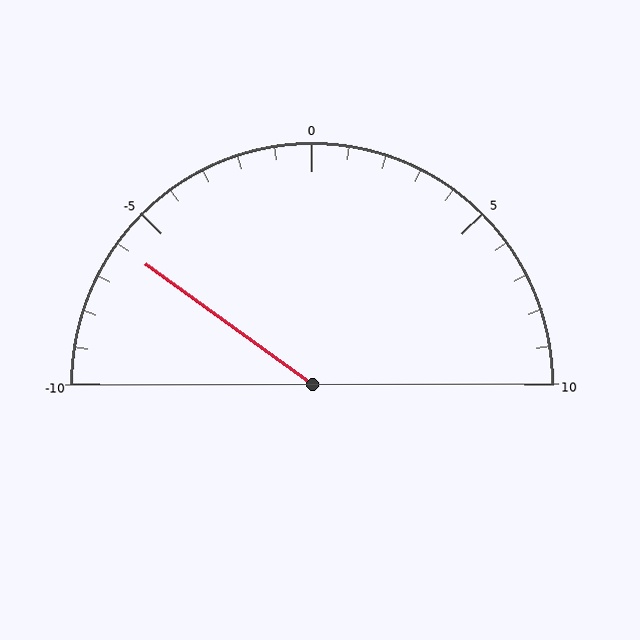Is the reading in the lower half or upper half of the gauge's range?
The reading is in the lower half of the range (-10 to 10).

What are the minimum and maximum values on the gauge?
The gauge ranges from -10 to 10.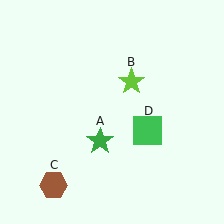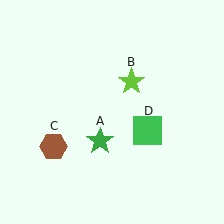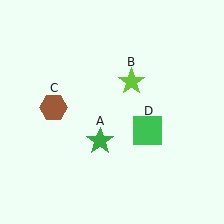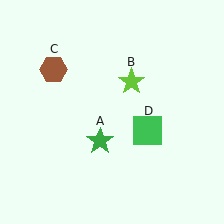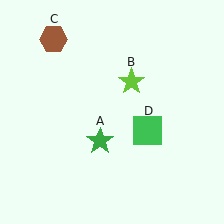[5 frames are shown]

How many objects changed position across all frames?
1 object changed position: brown hexagon (object C).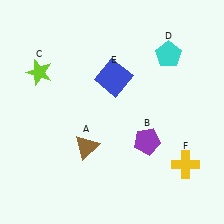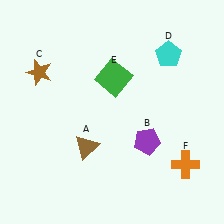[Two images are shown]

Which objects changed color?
C changed from lime to brown. E changed from blue to green. F changed from yellow to orange.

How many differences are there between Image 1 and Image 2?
There are 3 differences between the two images.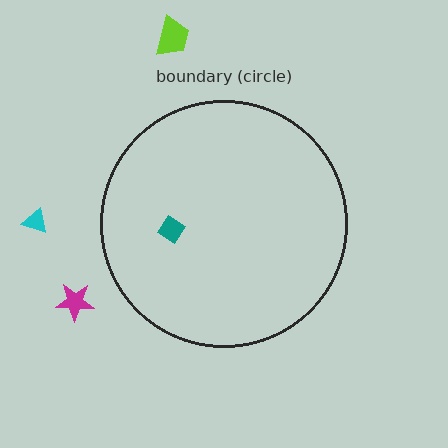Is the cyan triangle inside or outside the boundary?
Outside.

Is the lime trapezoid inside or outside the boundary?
Outside.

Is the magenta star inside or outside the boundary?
Outside.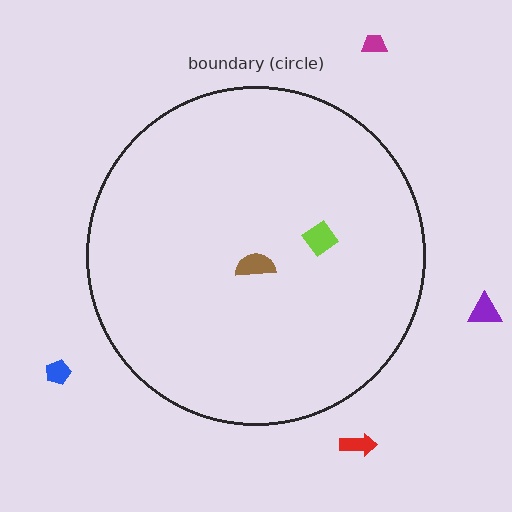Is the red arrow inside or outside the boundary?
Outside.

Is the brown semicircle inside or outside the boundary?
Inside.